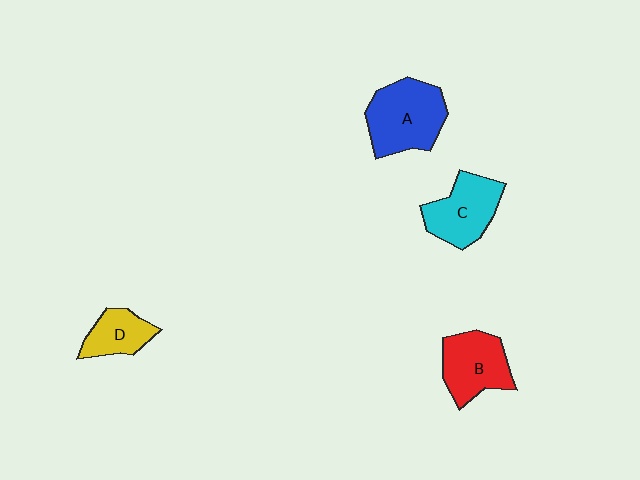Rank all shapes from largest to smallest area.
From largest to smallest: A (blue), C (cyan), B (red), D (yellow).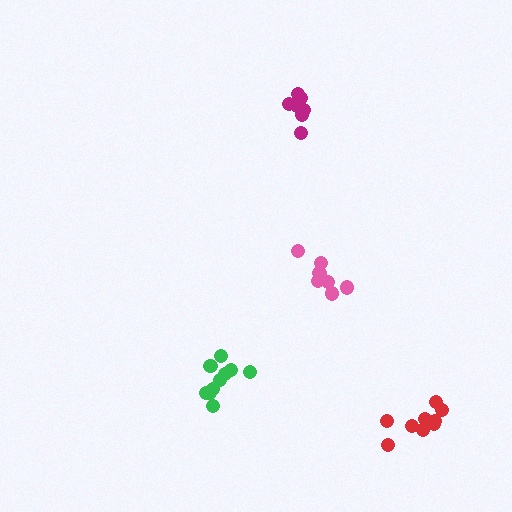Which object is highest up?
The magenta cluster is topmost.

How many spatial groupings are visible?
There are 4 spatial groupings.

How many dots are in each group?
Group 1: 7 dots, Group 2: 9 dots, Group 3: 10 dots, Group 4: 7 dots (33 total).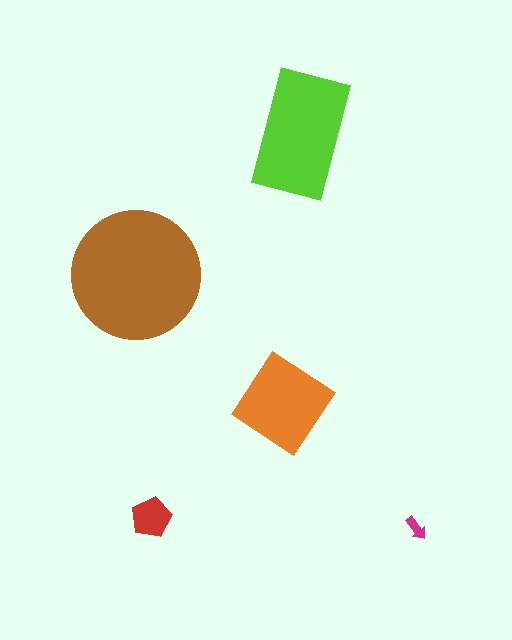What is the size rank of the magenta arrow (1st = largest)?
5th.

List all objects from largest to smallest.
The brown circle, the lime rectangle, the orange diamond, the red pentagon, the magenta arrow.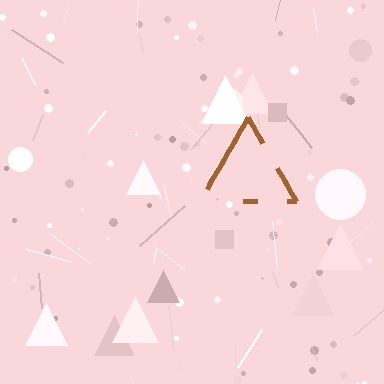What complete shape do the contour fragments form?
The contour fragments form a triangle.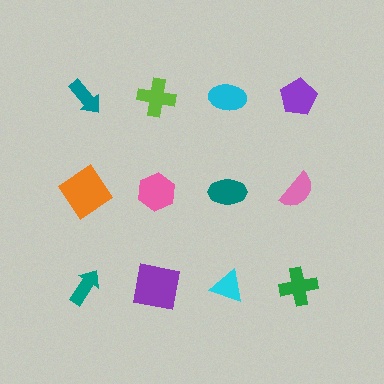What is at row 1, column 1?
A teal arrow.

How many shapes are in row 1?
4 shapes.